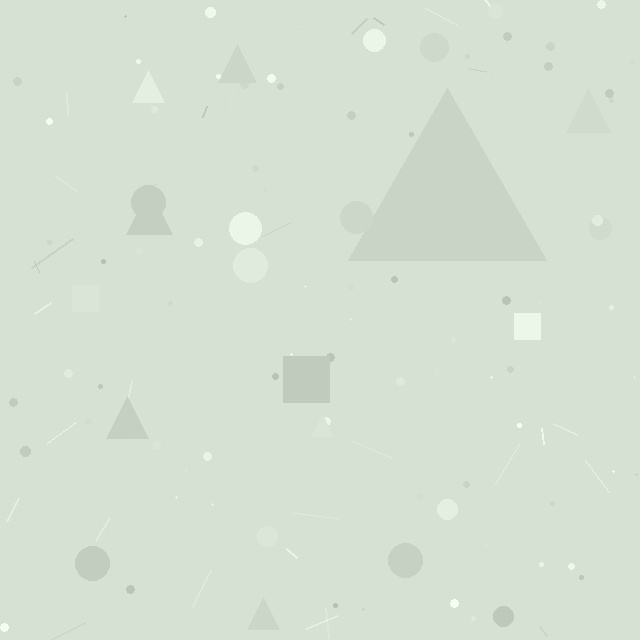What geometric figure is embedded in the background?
A triangle is embedded in the background.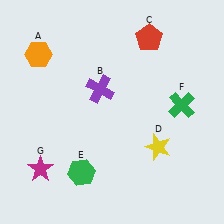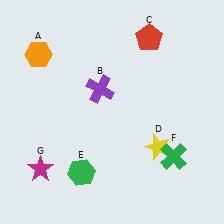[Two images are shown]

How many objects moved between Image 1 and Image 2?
1 object moved between the two images.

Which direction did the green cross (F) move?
The green cross (F) moved down.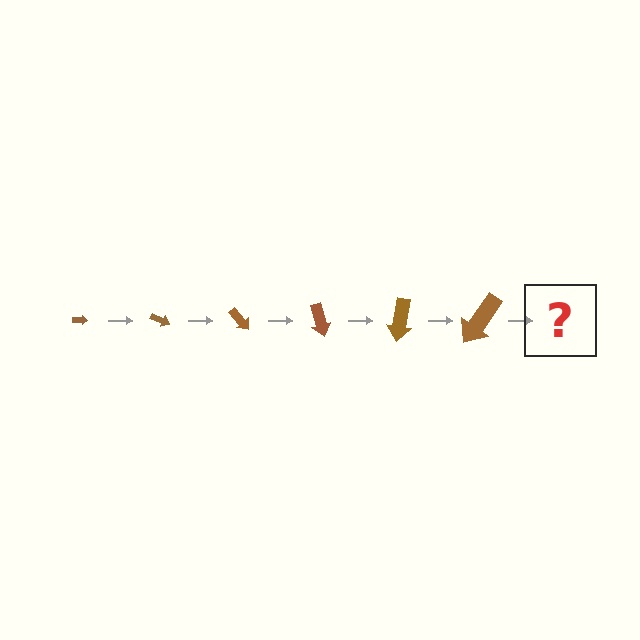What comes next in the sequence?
The next element should be an arrow, larger than the previous one and rotated 150 degrees from the start.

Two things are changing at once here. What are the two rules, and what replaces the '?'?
The two rules are that the arrow grows larger each step and it rotates 25 degrees each step. The '?' should be an arrow, larger than the previous one and rotated 150 degrees from the start.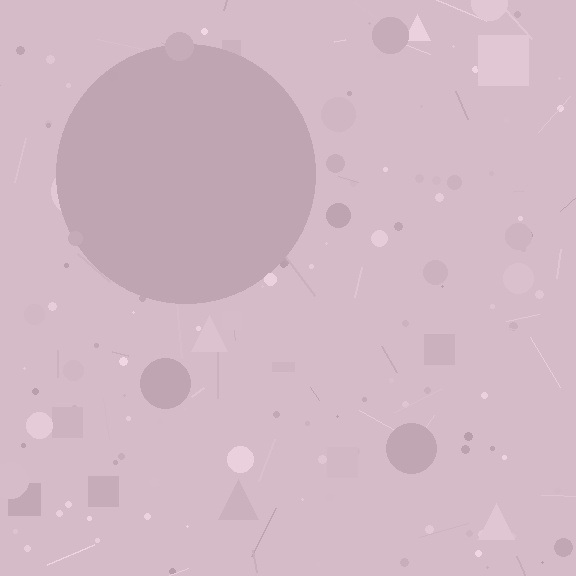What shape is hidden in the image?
A circle is hidden in the image.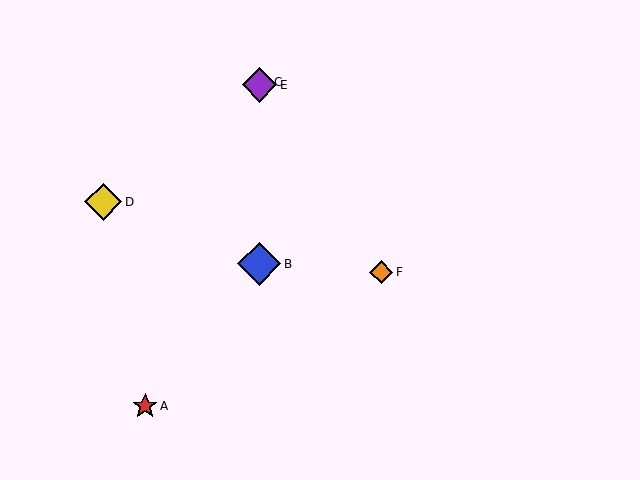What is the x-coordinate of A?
Object A is at x≈145.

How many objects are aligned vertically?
3 objects (B, C, E) are aligned vertically.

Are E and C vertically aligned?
Yes, both are at x≈259.